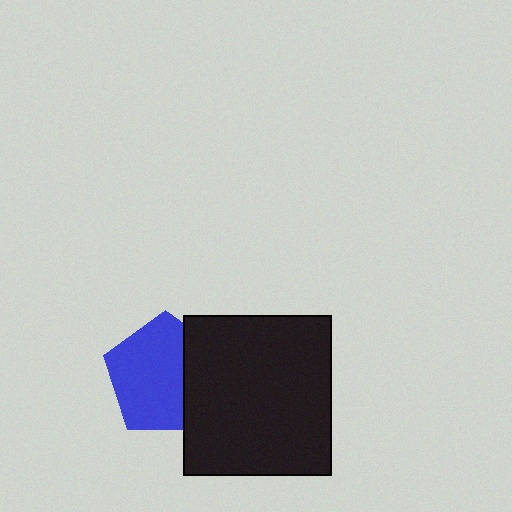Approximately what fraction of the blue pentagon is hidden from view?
Roughly 31% of the blue pentagon is hidden behind the black rectangle.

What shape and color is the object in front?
The object in front is a black rectangle.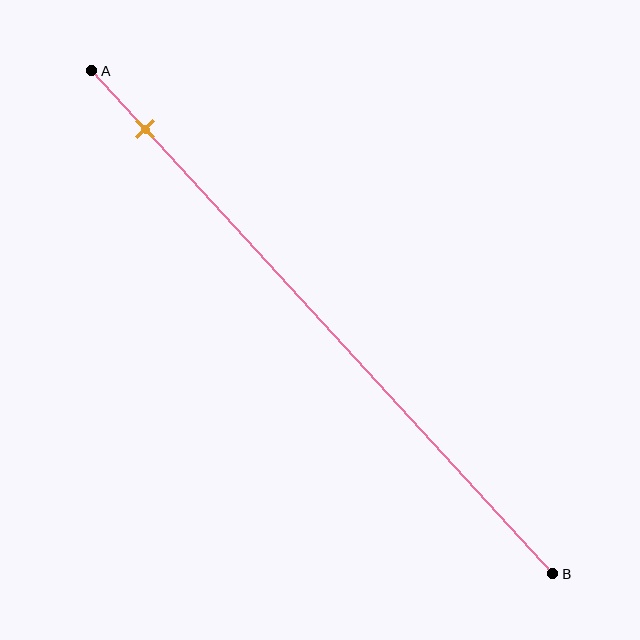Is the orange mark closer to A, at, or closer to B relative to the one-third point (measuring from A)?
The orange mark is closer to point A than the one-third point of segment AB.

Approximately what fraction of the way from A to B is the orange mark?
The orange mark is approximately 10% of the way from A to B.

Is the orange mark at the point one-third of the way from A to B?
No, the mark is at about 10% from A, not at the 33% one-third point.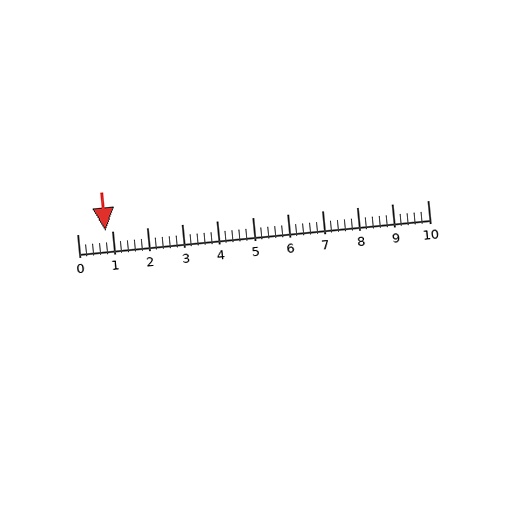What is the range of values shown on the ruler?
The ruler shows values from 0 to 10.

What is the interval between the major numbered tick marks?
The major tick marks are spaced 1 units apart.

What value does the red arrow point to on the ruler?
The red arrow points to approximately 0.8.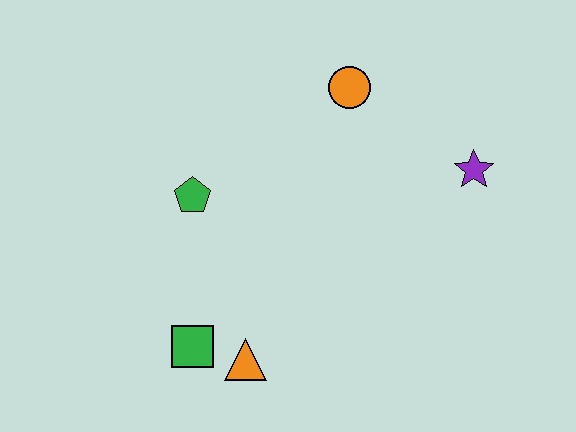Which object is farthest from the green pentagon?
The purple star is farthest from the green pentagon.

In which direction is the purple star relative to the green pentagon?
The purple star is to the right of the green pentagon.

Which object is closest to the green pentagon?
The green square is closest to the green pentagon.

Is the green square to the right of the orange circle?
No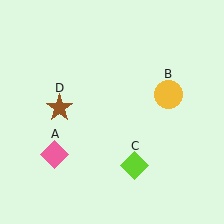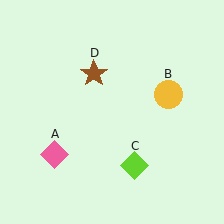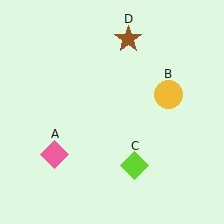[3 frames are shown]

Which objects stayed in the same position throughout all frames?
Pink diamond (object A) and yellow circle (object B) and lime diamond (object C) remained stationary.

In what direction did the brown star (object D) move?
The brown star (object D) moved up and to the right.